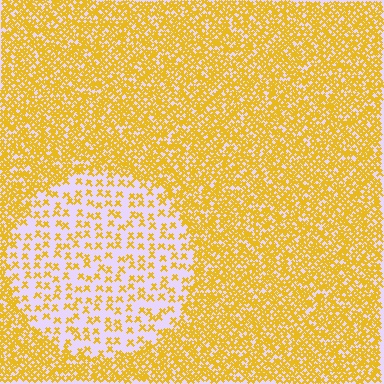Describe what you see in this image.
The image contains small yellow elements arranged at two different densities. A circle-shaped region is visible where the elements are less densely packed than the surrounding area.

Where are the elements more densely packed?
The elements are more densely packed outside the circle boundary.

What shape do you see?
I see a circle.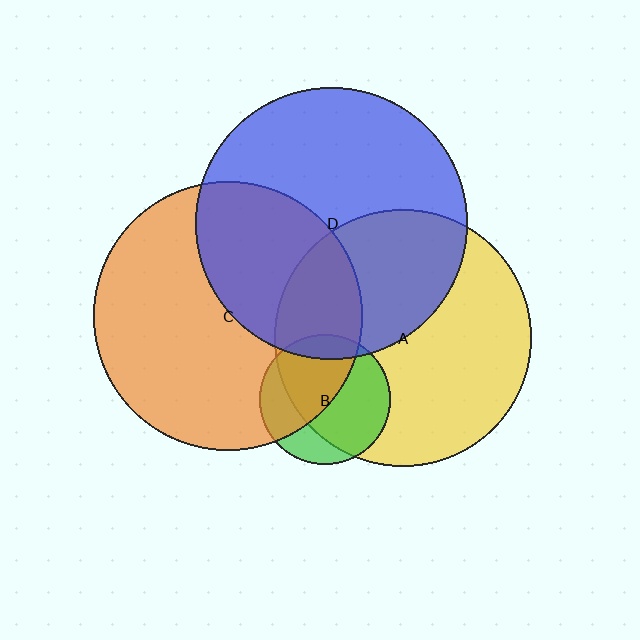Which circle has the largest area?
Circle D (blue).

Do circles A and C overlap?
Yes.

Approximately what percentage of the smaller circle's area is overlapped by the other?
Approximately 20%.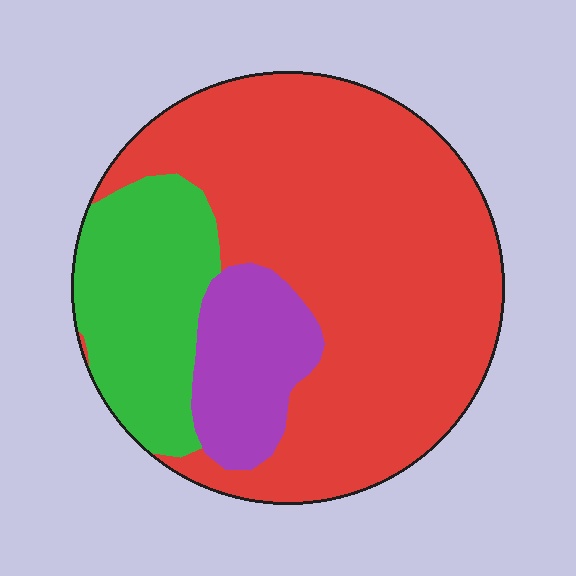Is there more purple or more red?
Red.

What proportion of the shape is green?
Green takes up about one fifth (1/5) of the shape.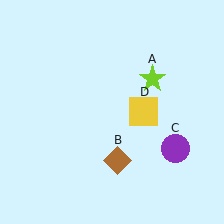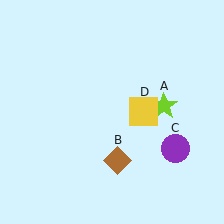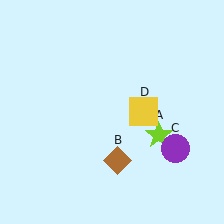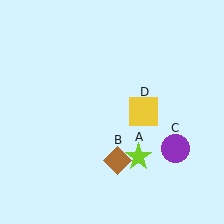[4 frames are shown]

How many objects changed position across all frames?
1 object changed position: lime star (object A).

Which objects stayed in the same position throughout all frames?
Brown diamond (object B) and purple circle (object C) and yellow square (object D) remained stationary.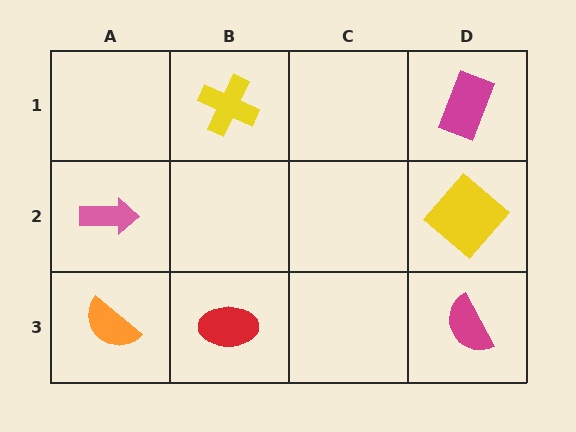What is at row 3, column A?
An orange semicircle.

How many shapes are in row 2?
2 shapes.